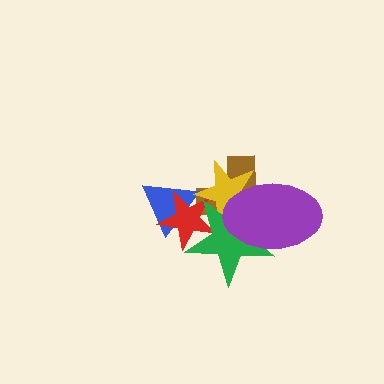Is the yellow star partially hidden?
Yes, it is partially covered by another shape.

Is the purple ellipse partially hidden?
No, no other shape covers it.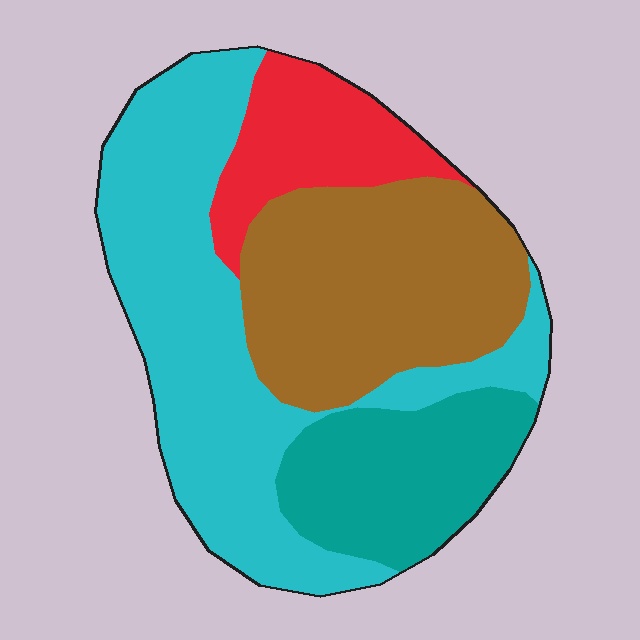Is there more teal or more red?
Teal.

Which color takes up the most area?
Cyan, at roughly 40%.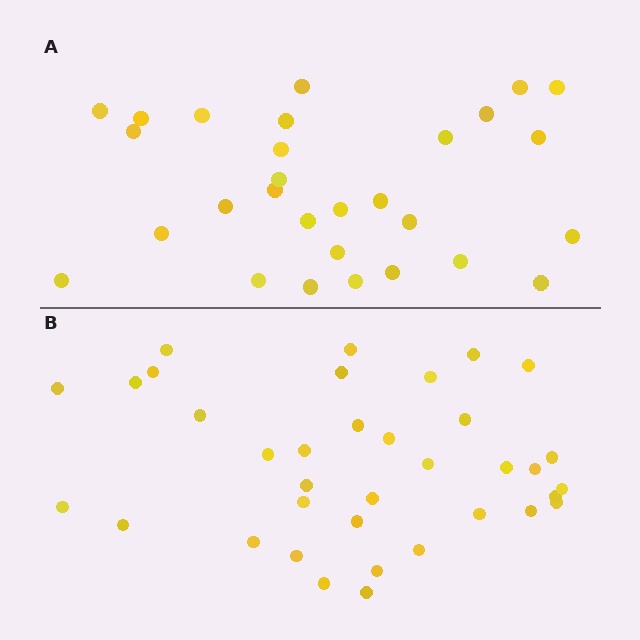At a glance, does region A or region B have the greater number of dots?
Region B (the bottom region) has more dots.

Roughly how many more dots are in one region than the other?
Region B has roughly 8 or so more dots than region A.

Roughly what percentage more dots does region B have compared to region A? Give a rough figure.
About 25% more.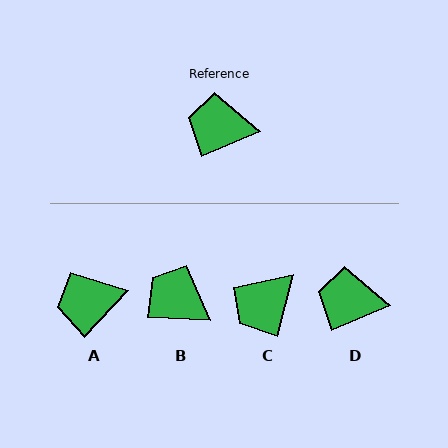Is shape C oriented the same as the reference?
No, it is off by about 53 degrees.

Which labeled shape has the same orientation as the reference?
D.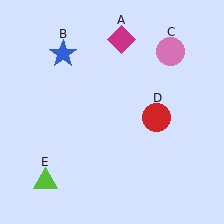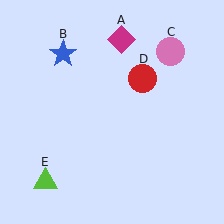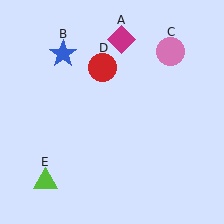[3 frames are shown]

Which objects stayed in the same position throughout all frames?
Magenta diamond (object A) and blue star (object B) and pink circle (object C) and lime triangle (object E) remained stationary.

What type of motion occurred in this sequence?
The red circle (object D) rotated counterclockwise around the center of the scene.